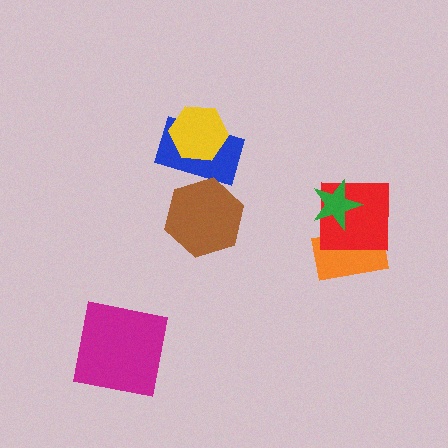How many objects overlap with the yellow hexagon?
1 object overlaps with the yellow hexagon.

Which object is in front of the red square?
The green star is in front of the red square.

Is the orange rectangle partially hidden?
Yes, it is partially covered by another shape.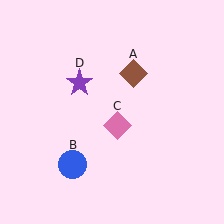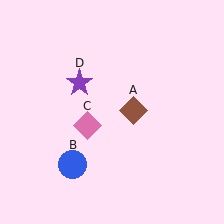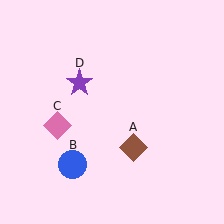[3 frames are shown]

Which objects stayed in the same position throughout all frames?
Blue circle (object B) and purple star (object D) remained stationary.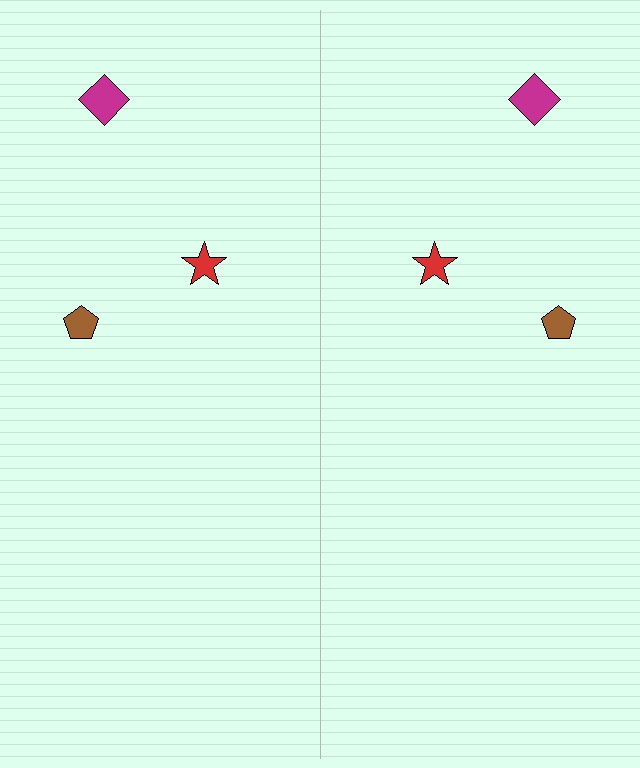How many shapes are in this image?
There are 6 shapes in this image.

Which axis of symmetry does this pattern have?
The pattern has a vertical axis of symmetry running through the center of the image.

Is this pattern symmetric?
Yes, this pattern has bilateral (reflection) symmetry.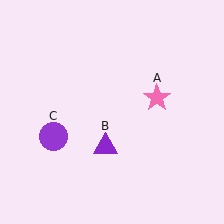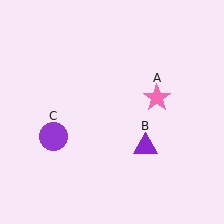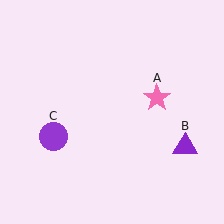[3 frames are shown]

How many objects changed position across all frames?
1 object changed position: purple triangle (object B).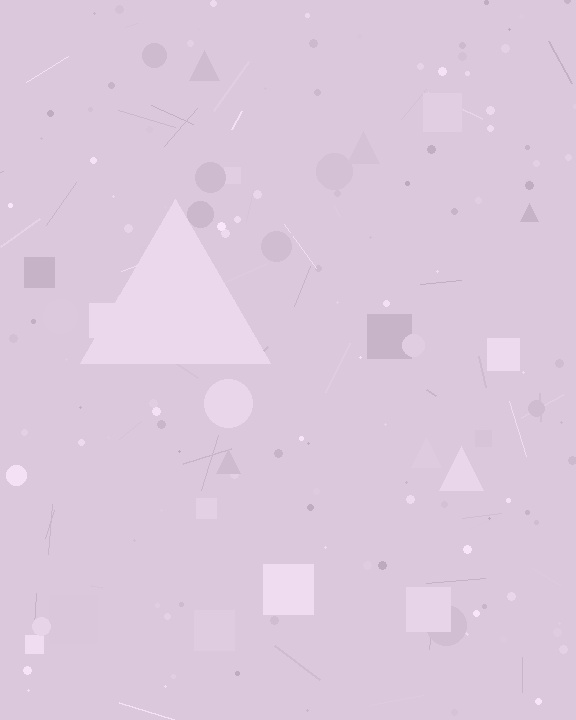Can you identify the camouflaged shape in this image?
The camouflaged shape is a triangle.